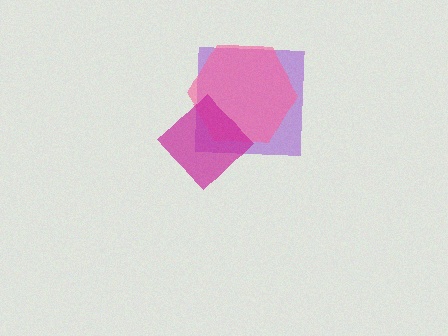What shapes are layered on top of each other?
The layered shapes are: a purple square, a pink hexagon, a magenta diamond.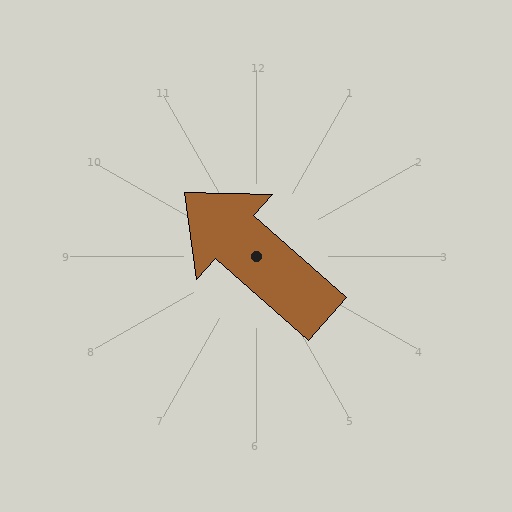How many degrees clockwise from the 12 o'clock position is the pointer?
Approximately 311 degrees.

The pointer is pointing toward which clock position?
Roughly 10 o'clock.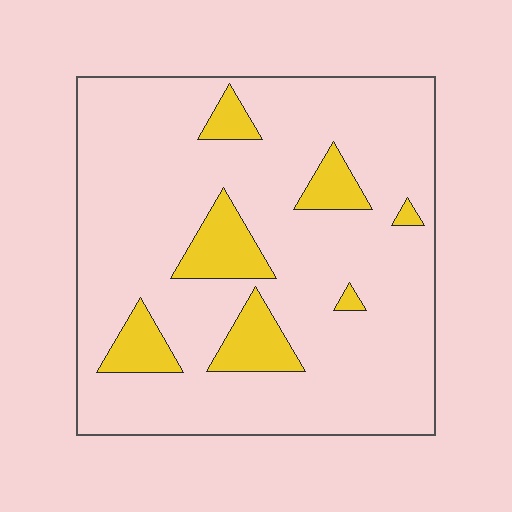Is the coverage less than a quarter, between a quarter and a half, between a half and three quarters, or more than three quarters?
Less than a quarter.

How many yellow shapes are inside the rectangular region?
7.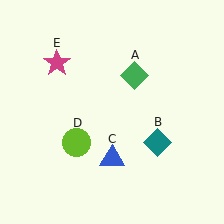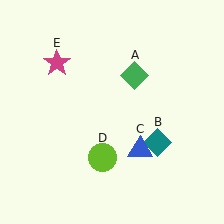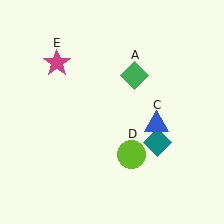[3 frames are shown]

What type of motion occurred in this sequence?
The blue triangle (object C), lime circle (object D) rotated counterclockwise around the center of the scene.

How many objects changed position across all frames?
2 objects changed position: blue triangle (object C), lime circle (object D).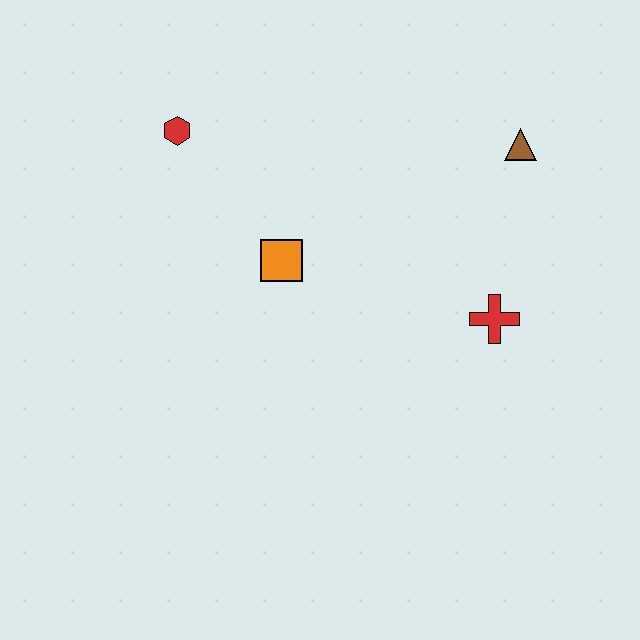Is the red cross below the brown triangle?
Yes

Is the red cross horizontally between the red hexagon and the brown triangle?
Yes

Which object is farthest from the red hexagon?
The red cross is farthest from the red hexagon.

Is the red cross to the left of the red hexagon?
No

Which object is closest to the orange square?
The red hexagon is closest to the orange square.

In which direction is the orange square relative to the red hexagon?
The orange square is below the red hexagon.